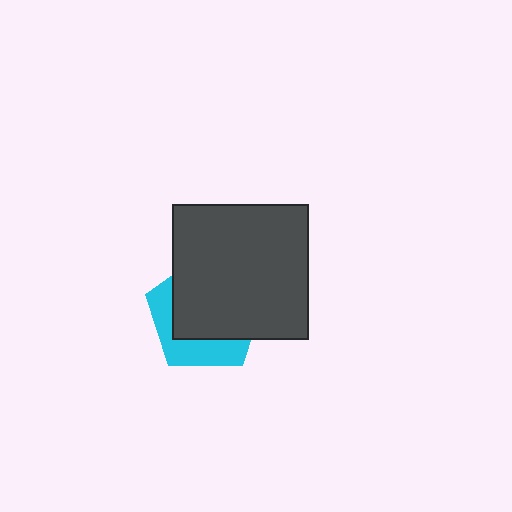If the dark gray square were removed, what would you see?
You would see the complete cyan pentagon.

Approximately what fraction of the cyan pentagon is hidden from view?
Roughly 66% of the cyan pentagon is hidden behind the dark gray square.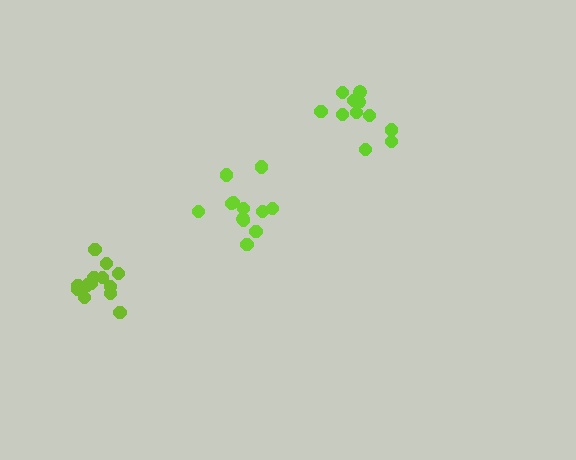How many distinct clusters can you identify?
There are 3 distinct clusters.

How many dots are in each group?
Group 1: 13 dots, Group 2: 11 dots, Group 3: 12 dots (36 total).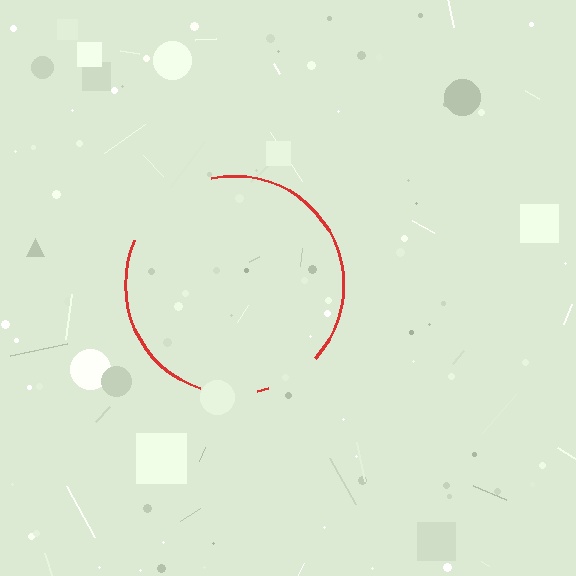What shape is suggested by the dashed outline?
The dashed outline suggests a circle.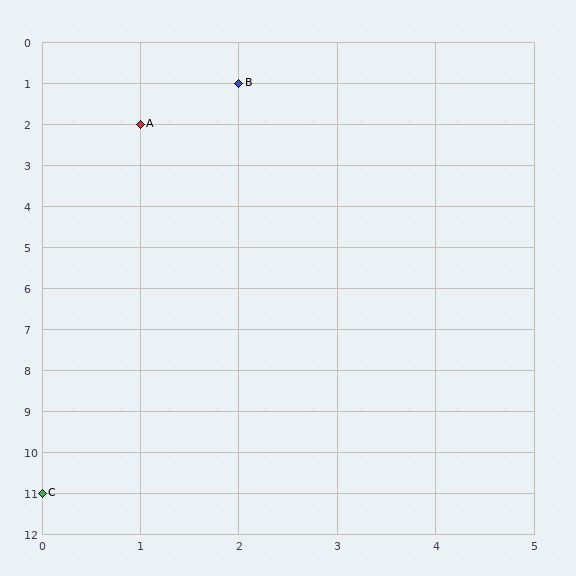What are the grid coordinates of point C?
Point C is at grid coordinates (0, 11).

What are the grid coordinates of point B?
Point B is at grid coordinates (2, 1).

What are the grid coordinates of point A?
Point A is at grid coordinates (1, 2).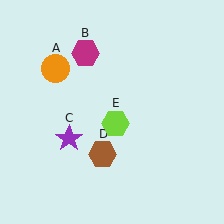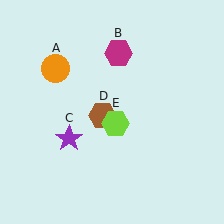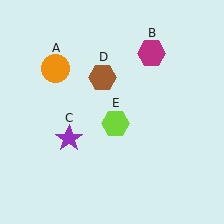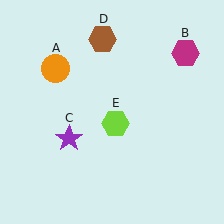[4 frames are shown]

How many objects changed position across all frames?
2 objects changed position: magenta hexagon (object B), brown hexagon (object D).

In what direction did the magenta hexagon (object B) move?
The magenta hexagon (object B) moved right.